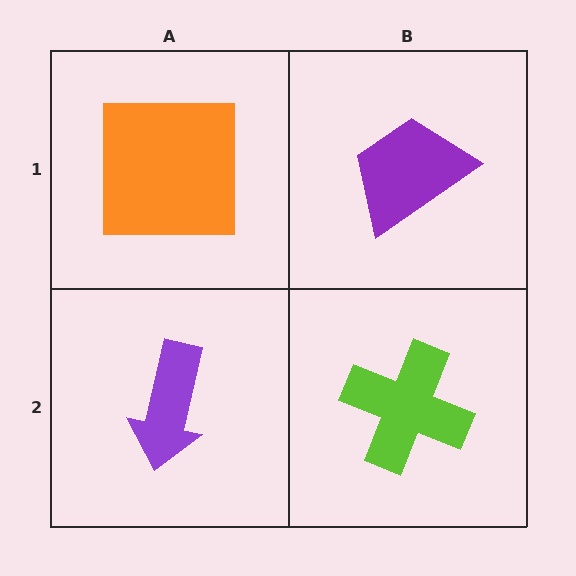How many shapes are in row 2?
2 shapes.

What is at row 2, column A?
A purple arrow.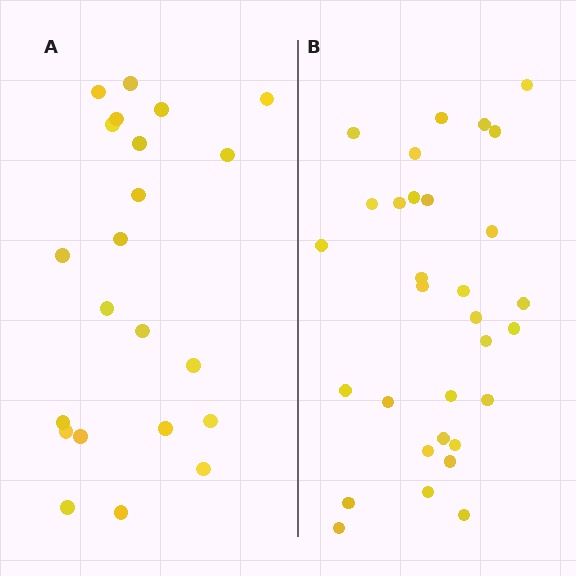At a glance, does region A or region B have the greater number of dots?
Region B (the right region) has more dots.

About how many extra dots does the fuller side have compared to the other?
Region B has roughly 8 or so more dots than region A.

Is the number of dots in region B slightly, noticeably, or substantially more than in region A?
Region B has noticeably more, but not dramatically so. The ratio is roughly 1.4 to 1.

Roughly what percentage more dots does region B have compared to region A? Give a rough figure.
About 40% more.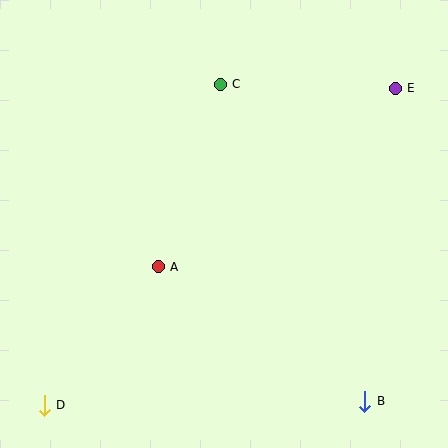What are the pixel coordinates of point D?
Point D is at (44, 405).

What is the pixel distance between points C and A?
The distance between C and A is 193 pixels.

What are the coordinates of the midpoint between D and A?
The midpoint between D and A is at (101, 336).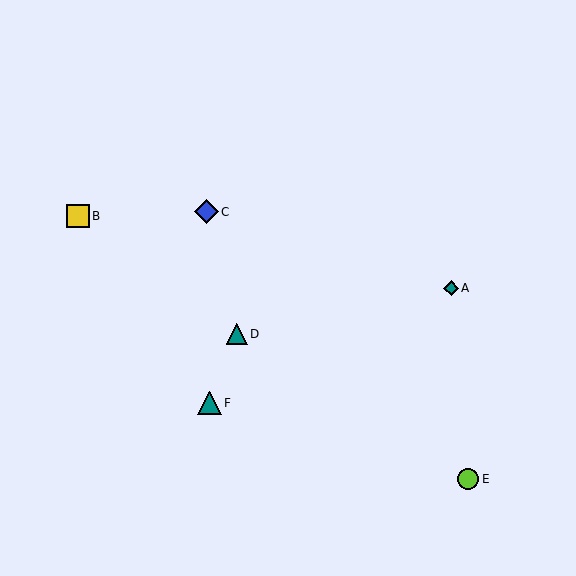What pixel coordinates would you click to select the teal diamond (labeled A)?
Click at (451, 288) to select the teal diamond A.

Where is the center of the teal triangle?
The center of the teal triangle is at (209, 403).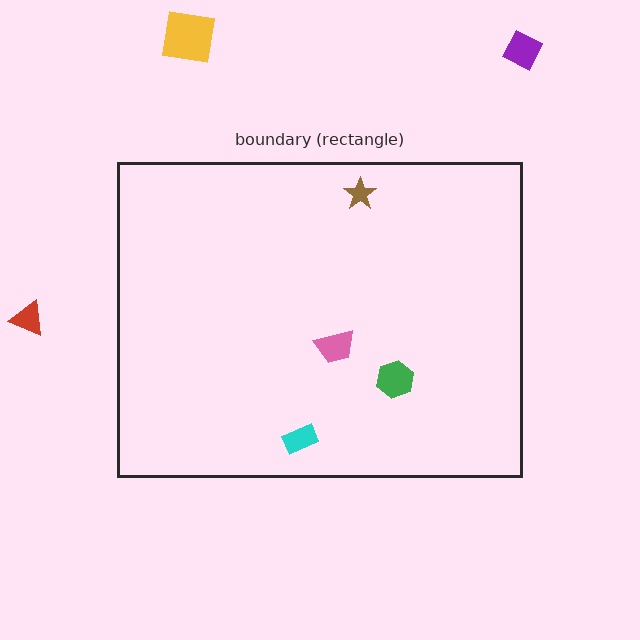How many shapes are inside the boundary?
4 inside, 3 outside.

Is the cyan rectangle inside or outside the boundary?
Inside.